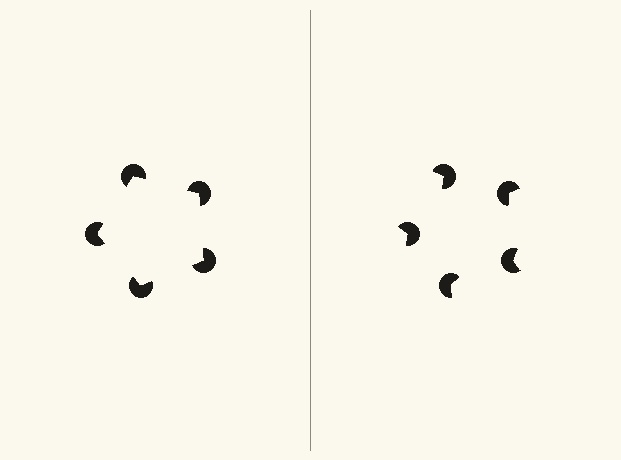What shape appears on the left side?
An illusory pentagon.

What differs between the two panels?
The pac-man discs are positioned identically on both sides; only the wedge orientations differ. On the left they align to a pentagon; on the right they are misaligned.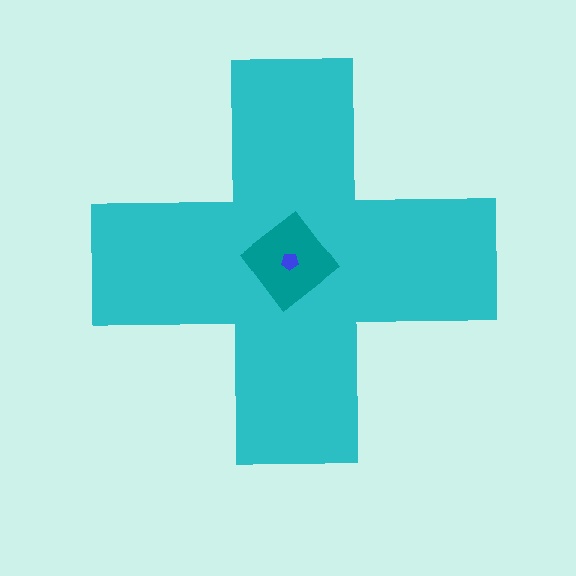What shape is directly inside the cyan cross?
The teal diamond.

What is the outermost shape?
The cyan cross.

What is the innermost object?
The blue pentagon.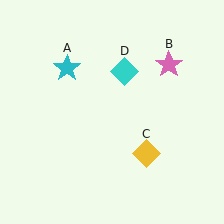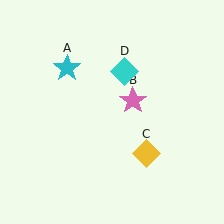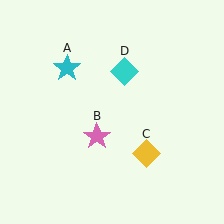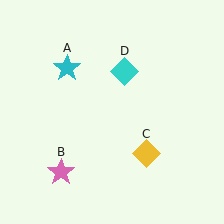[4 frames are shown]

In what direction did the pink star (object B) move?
The pink star (object B) moved down and to the left.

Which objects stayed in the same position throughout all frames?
Cyan star (object A) and yellow diamond (object C) and cyan diamond (object D) remained stationary.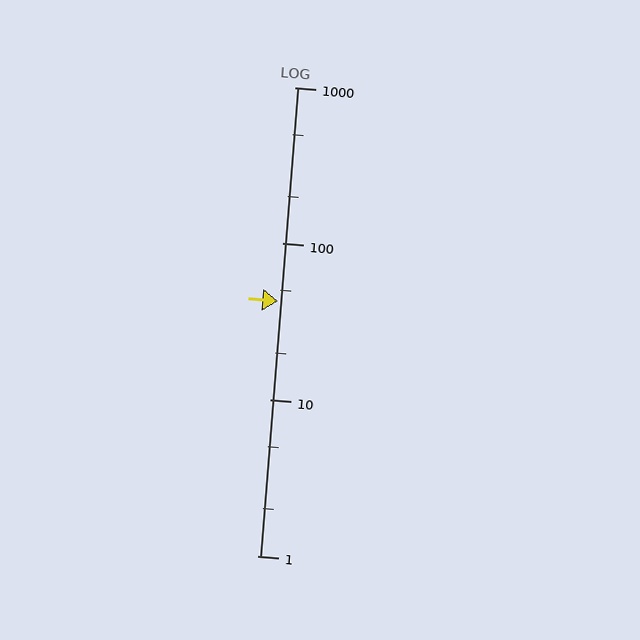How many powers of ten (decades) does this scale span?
The scale spans 3 decades, from 1 to 1000.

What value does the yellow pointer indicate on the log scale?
The pointer indicates approximately 43.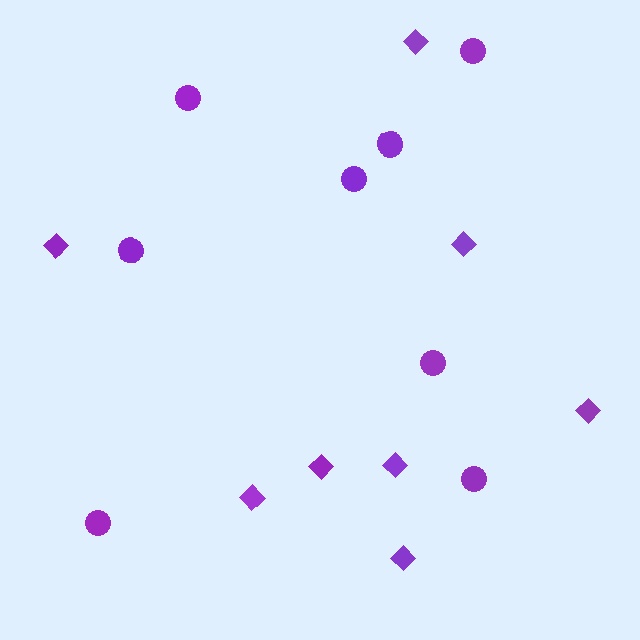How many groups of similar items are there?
There are 2 groups: one group of circles (8) and one group of diamonds (8).